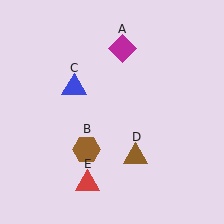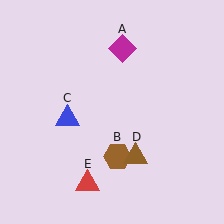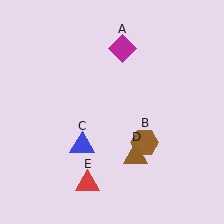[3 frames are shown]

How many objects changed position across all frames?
2 objects changed position: brown hexagon (object B), blue triangle (object C).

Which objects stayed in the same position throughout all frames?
Magenta diamond (object A) and brown triangle (object D) and red triangle (object E) remained stationary.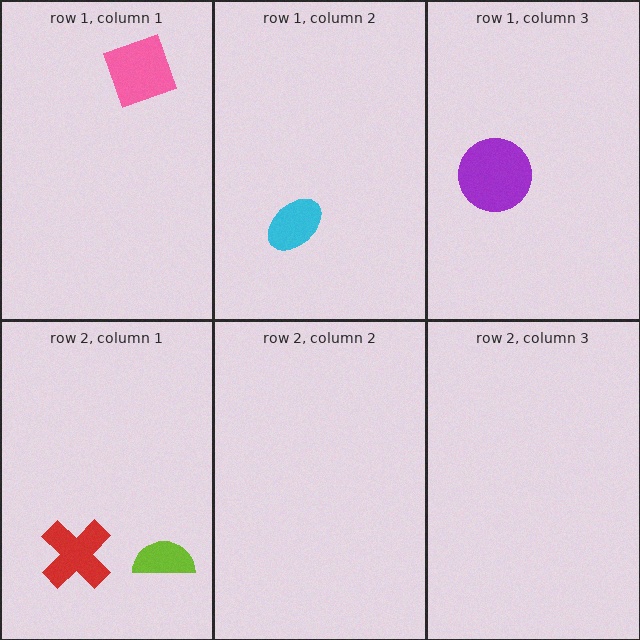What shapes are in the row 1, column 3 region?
The purple circle.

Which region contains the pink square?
The row 1, column 1 region.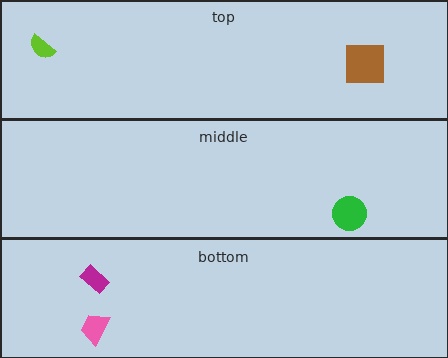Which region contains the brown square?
The top region.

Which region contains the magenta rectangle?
The bottom region.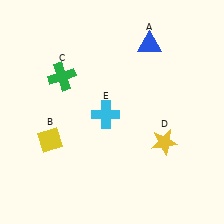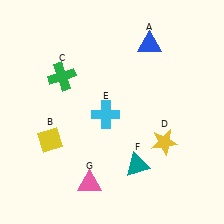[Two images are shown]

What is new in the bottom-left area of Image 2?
A pink triangle (G) was added in the bottom-left area of Image 2.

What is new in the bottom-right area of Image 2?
A teal triangle (F) was added in the bottom-right area of Image 2.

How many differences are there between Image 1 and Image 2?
There are 2 differences between the two images.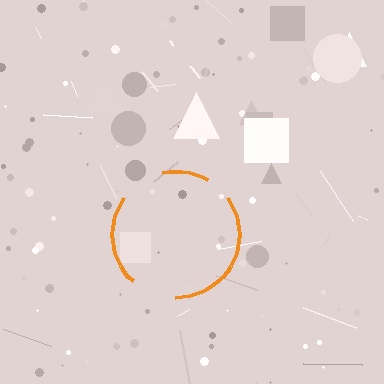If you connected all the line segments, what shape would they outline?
They would outline a circle.